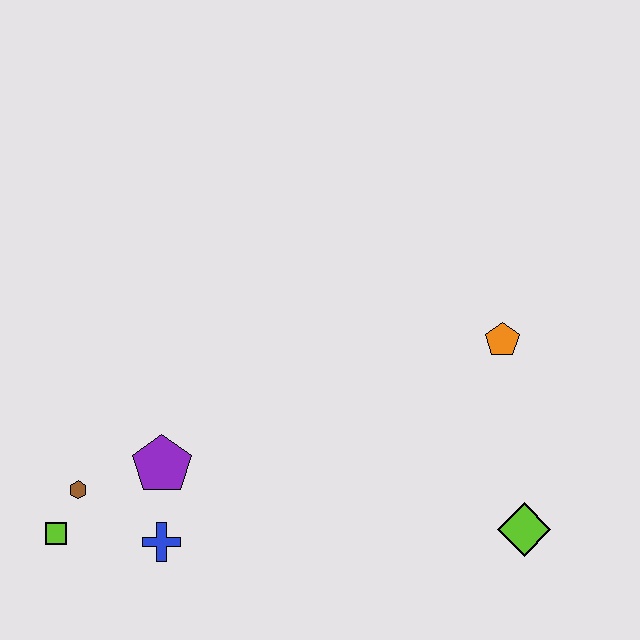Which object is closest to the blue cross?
The purple pentagon is closest to the blue cross.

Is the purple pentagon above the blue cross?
Yes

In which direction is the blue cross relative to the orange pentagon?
The blue cross is to the left of the orange pentagon.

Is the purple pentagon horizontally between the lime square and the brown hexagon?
No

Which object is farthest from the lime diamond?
The lime square is farthest from the lime diamond.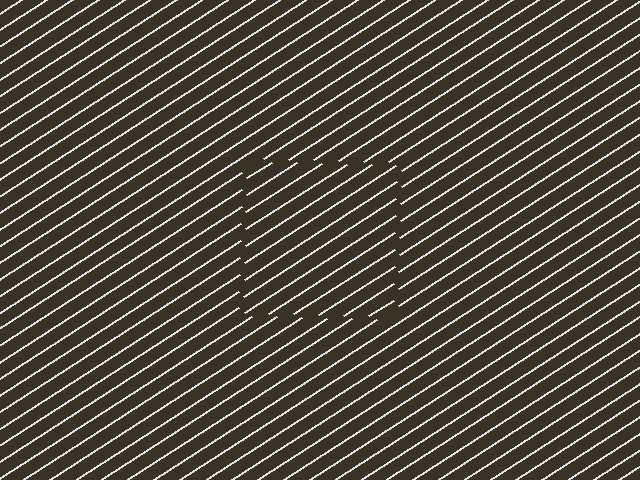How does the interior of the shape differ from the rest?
The interior of the shape contains the same grating, shifted by half a period — the contour is defined by the phase discontinuity where line-ends from the inner and outer gratings abut.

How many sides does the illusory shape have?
4 sides — the line-ends trace a square.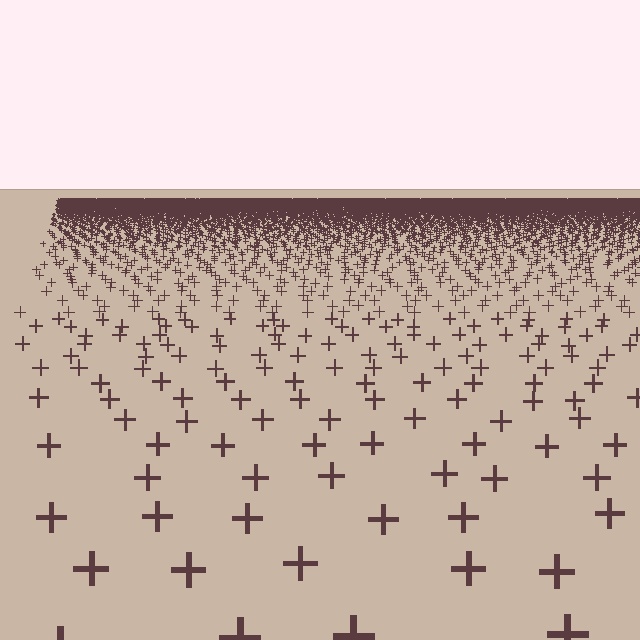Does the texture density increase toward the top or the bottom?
Density increases toward the top.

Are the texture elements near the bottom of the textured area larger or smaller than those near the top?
Larger. Near the bottom, elements are closer to the viewer and appear at a bigger on-screen size.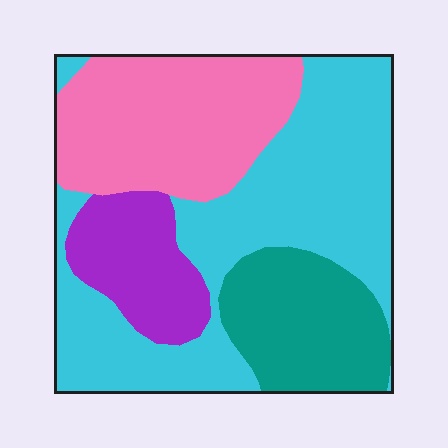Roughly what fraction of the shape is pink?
Pink covers roughly 25% of the shape.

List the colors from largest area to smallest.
From largest to smallest: cyan, pink, teal, purple.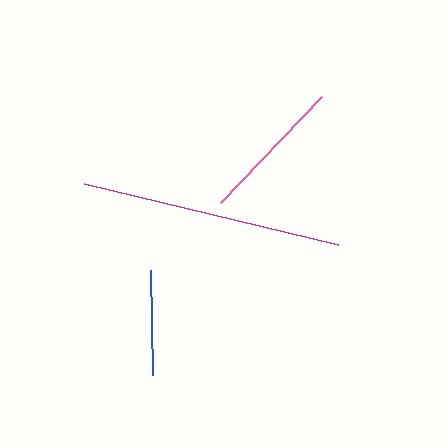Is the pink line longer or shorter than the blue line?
The pink line is longer than the blue line.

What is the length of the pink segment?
The pink segment is approximately 146 pixels long.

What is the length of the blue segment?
The blue segment is approximately 105 pixels long.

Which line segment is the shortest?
The blue line is the shortest at approximately 105 pixels.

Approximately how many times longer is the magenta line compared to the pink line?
The magenta line is approximately 1.8 times the length of the pink line.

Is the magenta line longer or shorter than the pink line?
The magenta line is longer than the pink line.